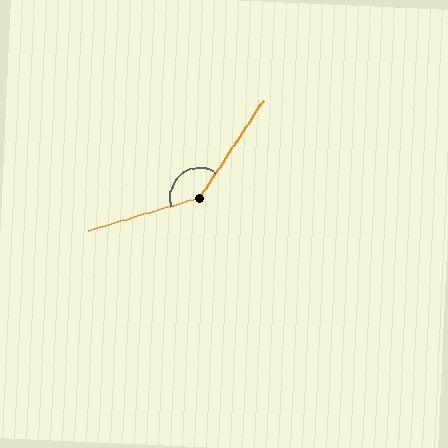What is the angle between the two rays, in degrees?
Approximately 140 degrees.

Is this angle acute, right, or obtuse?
It is obtuse.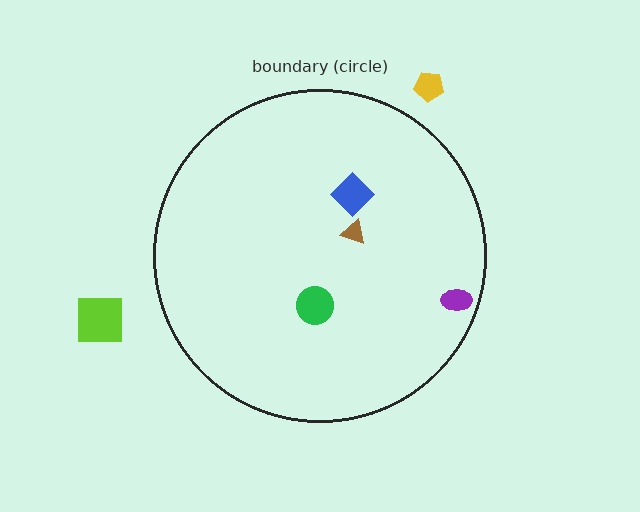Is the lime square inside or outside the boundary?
Outside.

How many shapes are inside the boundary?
4 inside, 2 outside.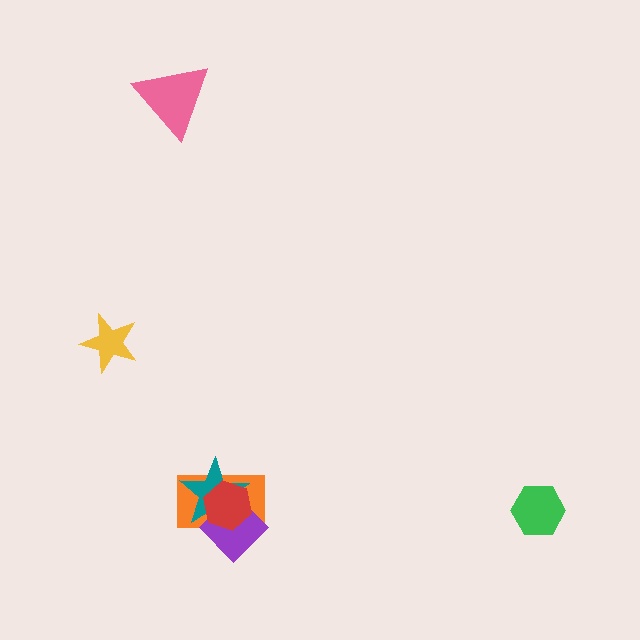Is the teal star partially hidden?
Yes, it is partially covered by another shape.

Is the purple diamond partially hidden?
Yes, it is partially covered by another shape.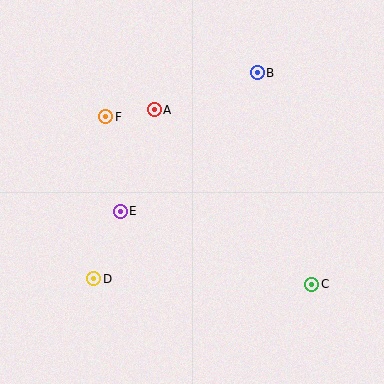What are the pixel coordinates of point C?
Point C is at (312, 284).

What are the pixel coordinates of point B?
Point B is at (257, 73).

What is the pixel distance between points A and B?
The distance between A and B is 110 pixels.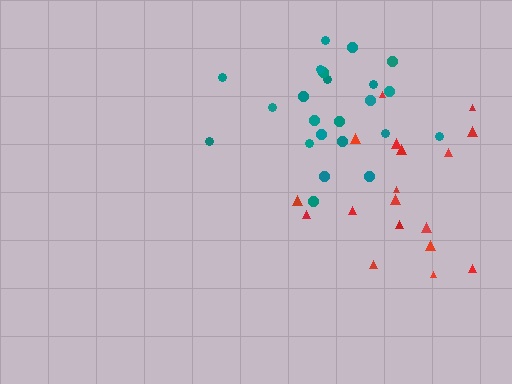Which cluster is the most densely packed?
Teal.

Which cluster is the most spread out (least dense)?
Red.